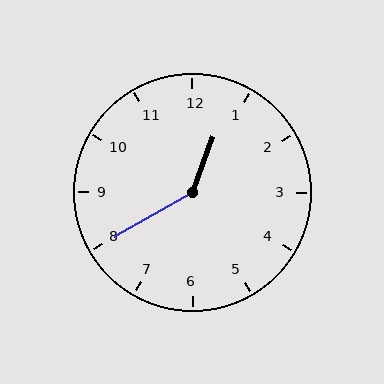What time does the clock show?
12:40.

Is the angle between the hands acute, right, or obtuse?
It is obtuse.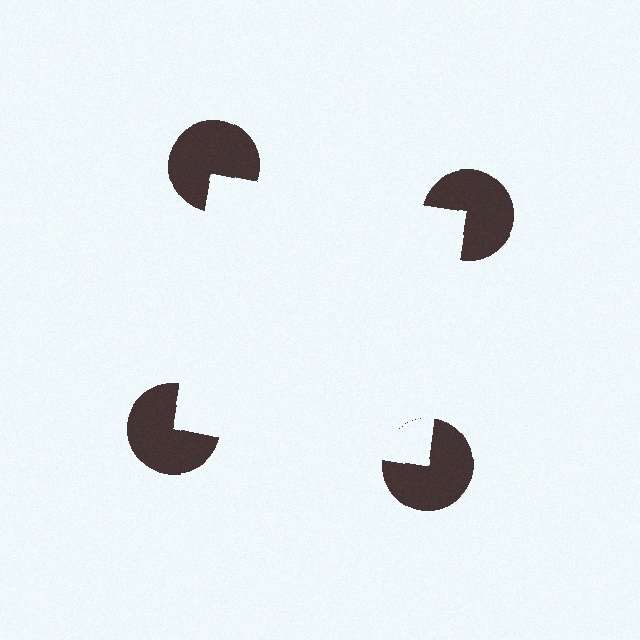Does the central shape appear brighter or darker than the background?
It typically appears slightly brighter than the background, even though no actual brightness change is drawn.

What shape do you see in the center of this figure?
An illusory square — its edges are inferred from the aligned wedge cuts in the pac-man discs, not physically drawn.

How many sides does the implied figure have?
4 sides.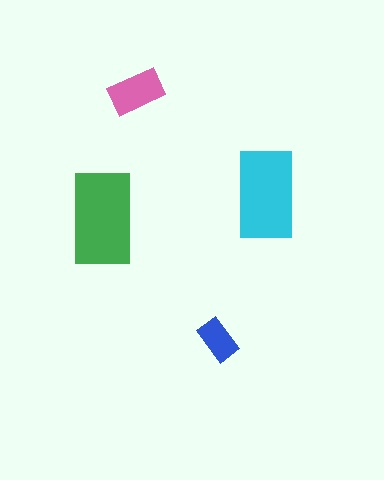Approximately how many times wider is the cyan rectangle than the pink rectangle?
About 1.5 times wider.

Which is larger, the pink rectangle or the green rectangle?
The green one.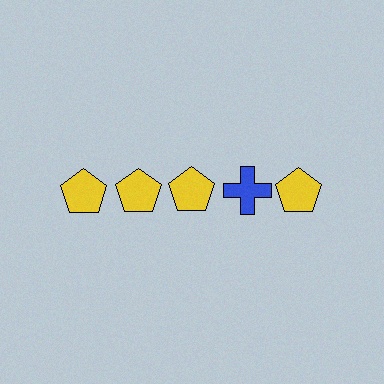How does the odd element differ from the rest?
It differs in both color (blue instead of yellow) and shape (cross instead of pentagon).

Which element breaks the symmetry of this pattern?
The blue cross in the top row, second from right column breaks the symmetry. All other shapes are yellow pentagons.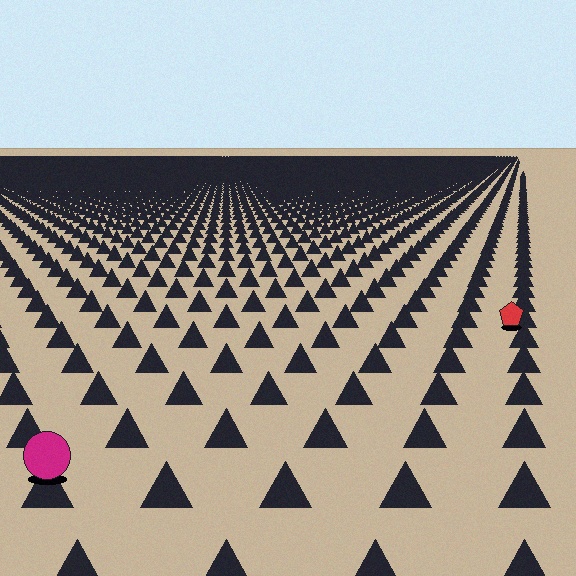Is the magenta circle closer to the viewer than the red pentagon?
Yes. The magenta circle is closer — you can tell from the texture gradient: the ground texture is coarser near it.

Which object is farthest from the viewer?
The red pentagon is farthest from the viewer. It appears smaller and the ground texture around it is denser.